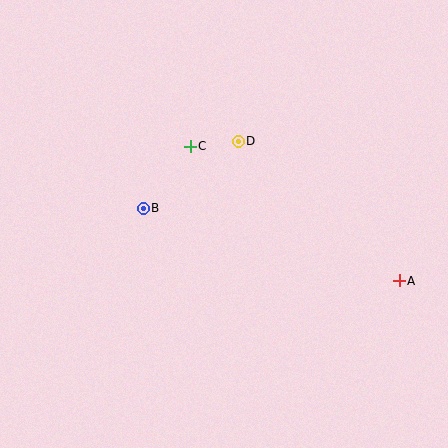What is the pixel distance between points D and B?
The distance between D and B is 116 pixels.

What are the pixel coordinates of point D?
Point D is at (238, 141).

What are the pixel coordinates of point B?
Point B is at (143, 208).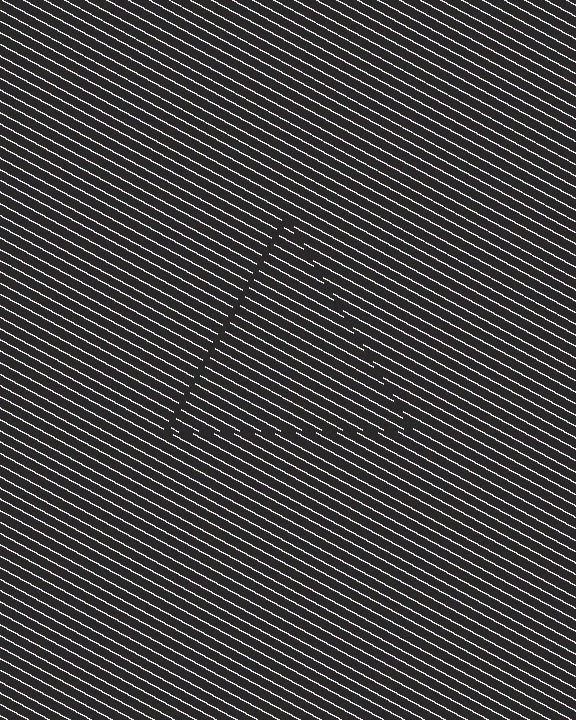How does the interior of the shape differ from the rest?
The interior of the shape contains the same grating, shifted by half a period — the contour is defined by the phase discontinuity where line-ends from the inner and outer gratings abut.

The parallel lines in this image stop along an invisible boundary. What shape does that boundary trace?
An illusory triangle. The interior of the shape contains the same grating, shifted by half a period — the contour is defined by the phase discontinuity where line-ends from the inner and outer gratings abut.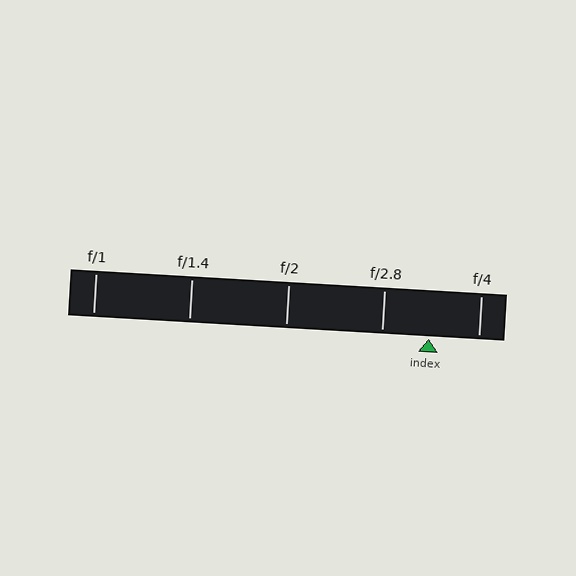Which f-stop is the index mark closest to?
The index mark is closest to f/2.8.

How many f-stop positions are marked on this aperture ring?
There are 5 f-stop positions marked.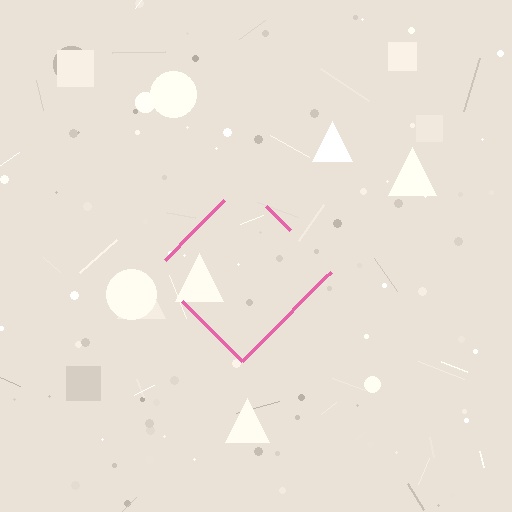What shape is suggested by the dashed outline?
The dashed outline suggests a diamond.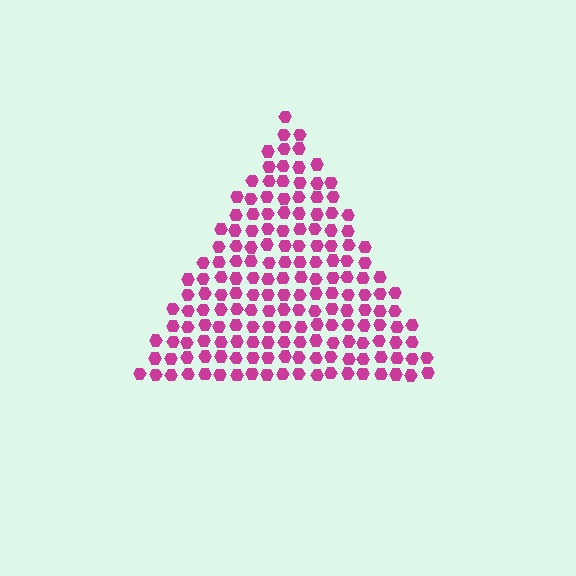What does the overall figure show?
The overall figure shows a triangle.